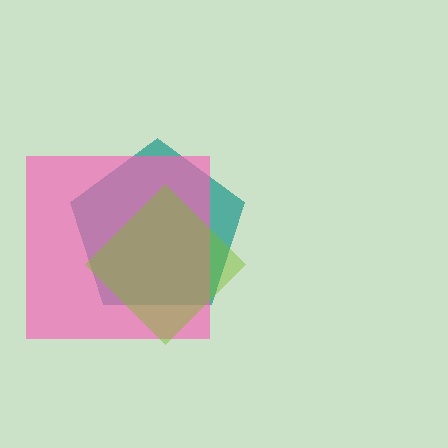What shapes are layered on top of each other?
The layered shapes are: a teal pentagon, a pink square, a lime diamond.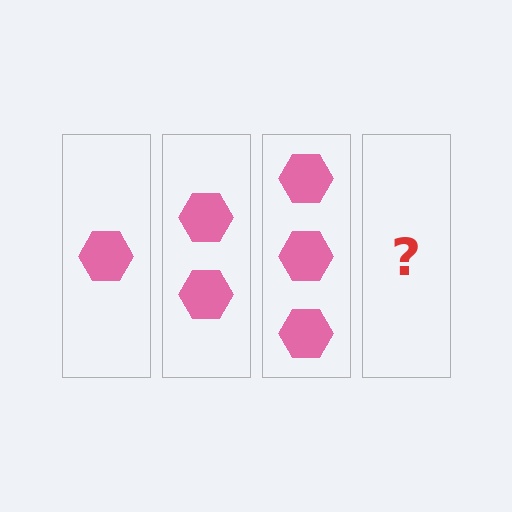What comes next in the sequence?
The next element should be 4 hexagons.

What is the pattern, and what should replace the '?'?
The pattern is that each step adds one more hexagon. The '?' should be 4 hexagons.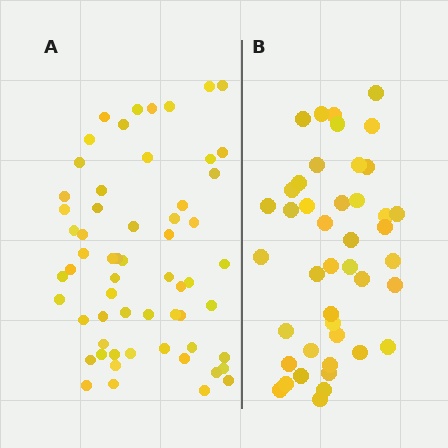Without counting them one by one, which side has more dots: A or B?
Region A (the left region) has more dots.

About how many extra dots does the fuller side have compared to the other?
Region A has approximately 15 more dots than region B.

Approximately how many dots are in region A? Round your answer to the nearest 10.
About 60 dots.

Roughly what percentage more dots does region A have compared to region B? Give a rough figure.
About 40% more.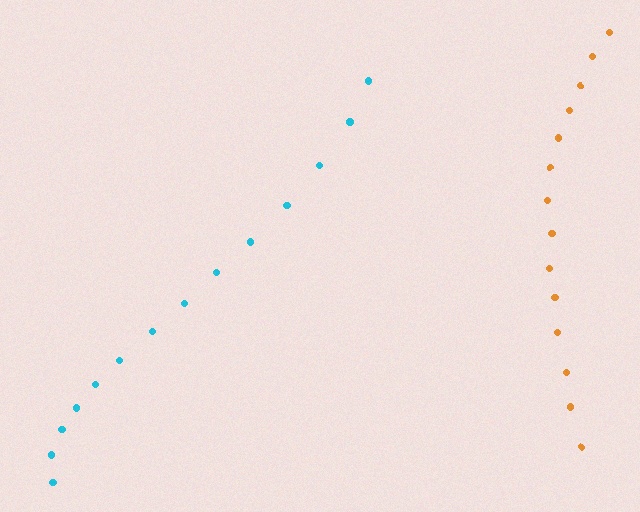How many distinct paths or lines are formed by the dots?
There are 2 distinct paths.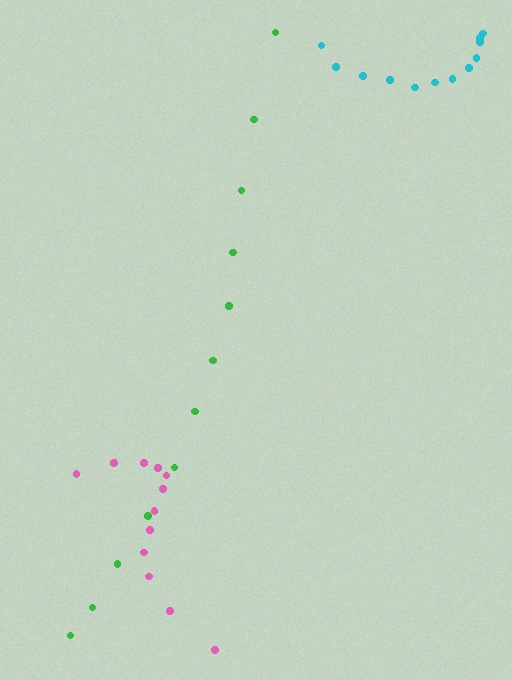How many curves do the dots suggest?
There are 3 distinct paths.